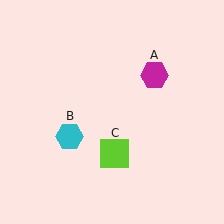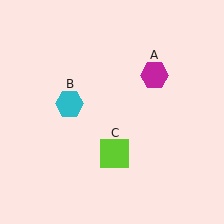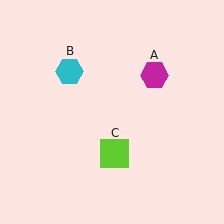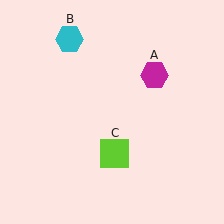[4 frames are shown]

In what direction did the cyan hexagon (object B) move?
The cyan hexagon (object B) moved up.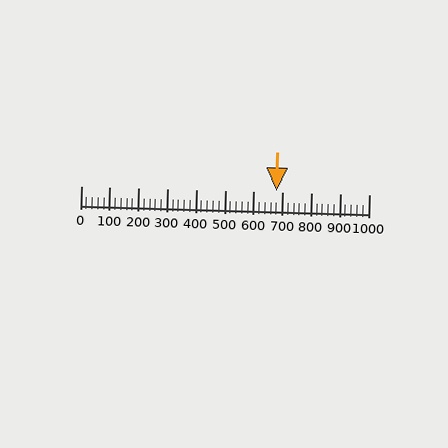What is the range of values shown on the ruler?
The ruler shows values from 0 to 1000.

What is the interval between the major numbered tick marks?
The major tick marks are spaced 100 units apart.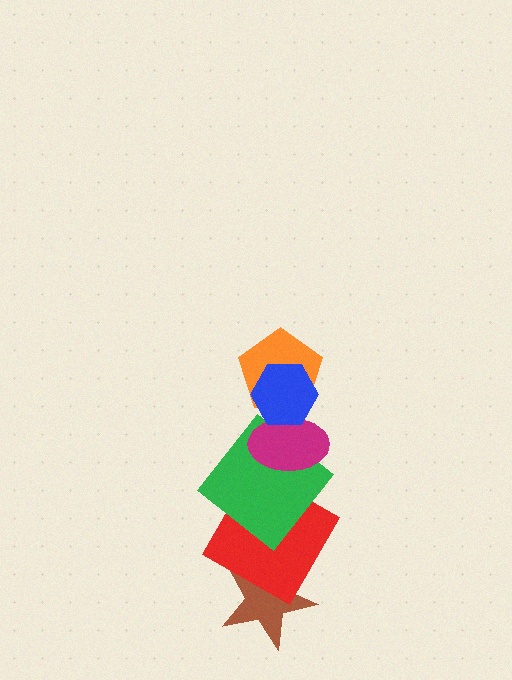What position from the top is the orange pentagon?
The orange pentagon is 2nd from the top.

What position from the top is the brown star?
The brown star is 6th from the top.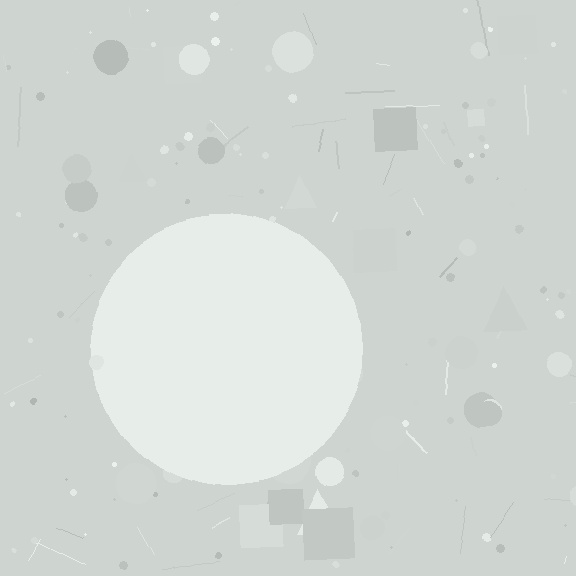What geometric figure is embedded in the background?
A circle is embedded in the background.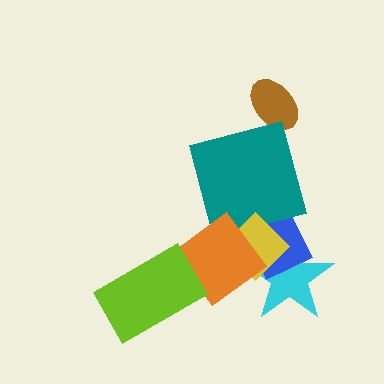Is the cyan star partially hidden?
Yes, it is partially covered by another shape.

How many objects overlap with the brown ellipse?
0 objects overlap with the brown ellipse.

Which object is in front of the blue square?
The yellow diamond is in front of the blue square.